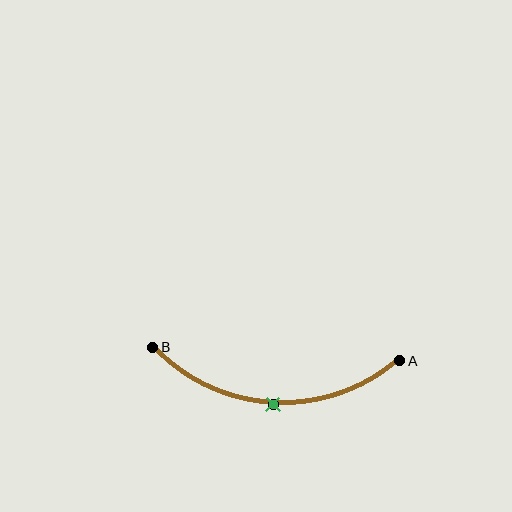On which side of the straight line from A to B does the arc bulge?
The arc bulges below the straight line connecting A and B.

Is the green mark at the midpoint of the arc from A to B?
Yes. The green mark lies on the arc at equal arc-length from both A and B — it is the arc midpoint.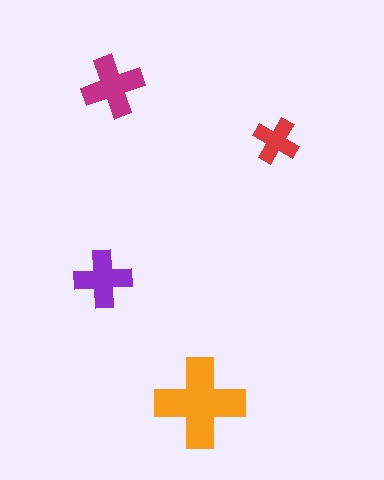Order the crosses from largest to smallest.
the orange one, the magenta one, the purple one, the red one.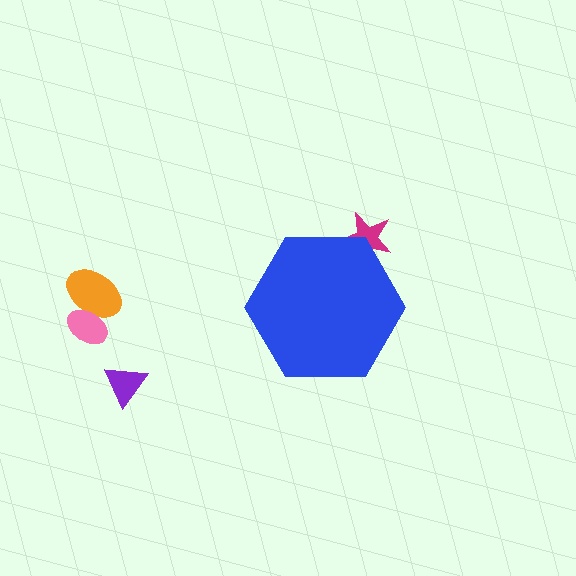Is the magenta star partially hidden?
Yes, the magenta star is partially hidden behind the blue hexagon.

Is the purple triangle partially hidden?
No, the purple triangle is fully visible.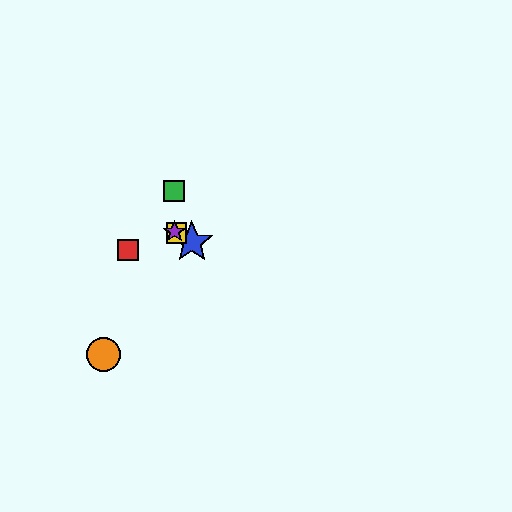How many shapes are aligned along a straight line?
3 shapes (the blue star, the yellow square, the purple star) are aligned along a straight line.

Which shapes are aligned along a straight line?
The blue star, the yellow square, the purple star are aligned along a straight line.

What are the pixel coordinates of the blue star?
The blue star is at (192, 242).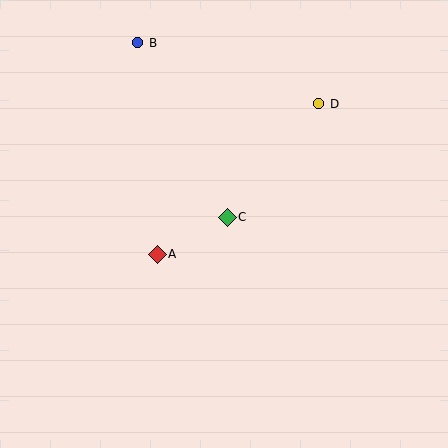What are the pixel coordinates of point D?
Point D is at (319, 104).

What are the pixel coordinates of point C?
Point C is at (227, 217).